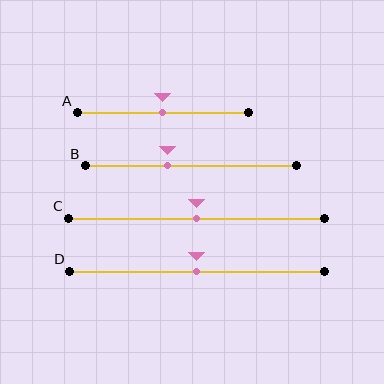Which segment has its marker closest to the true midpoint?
Segment A has its marker closest to the true midpoint.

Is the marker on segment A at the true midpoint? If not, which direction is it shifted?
Yes, the marker on segment A is at the true midpoint.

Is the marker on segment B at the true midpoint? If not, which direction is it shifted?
No, the marker on segment B is shifted to the left by about 11% of the segment length.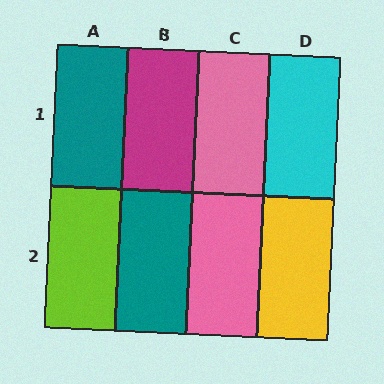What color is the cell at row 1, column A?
Teal.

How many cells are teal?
2 cells are teal.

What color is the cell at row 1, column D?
Cyan.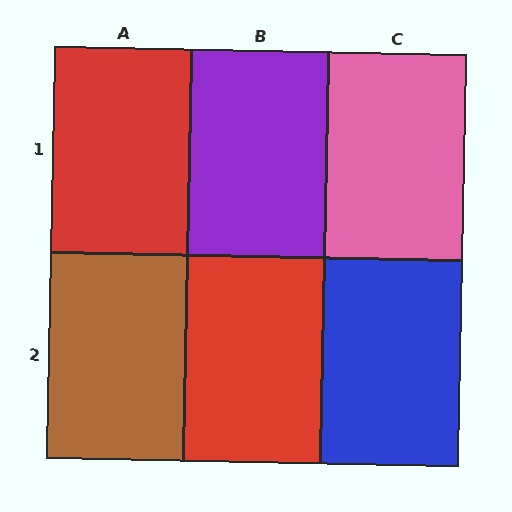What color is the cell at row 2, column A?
Brown.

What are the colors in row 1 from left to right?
Red, purple, pink.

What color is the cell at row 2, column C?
Blue.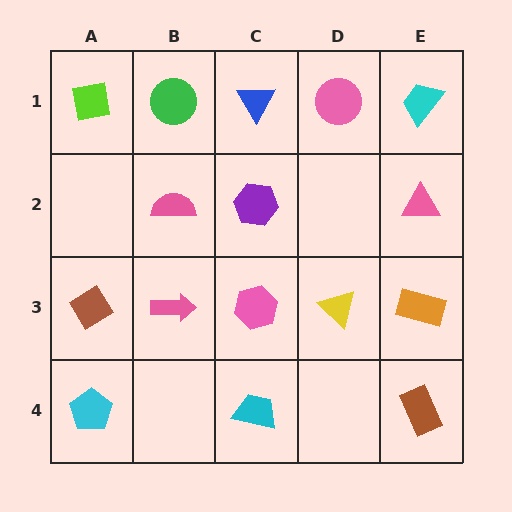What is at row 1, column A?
A lime square.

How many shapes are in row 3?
5 shapes.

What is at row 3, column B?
A pink arrow.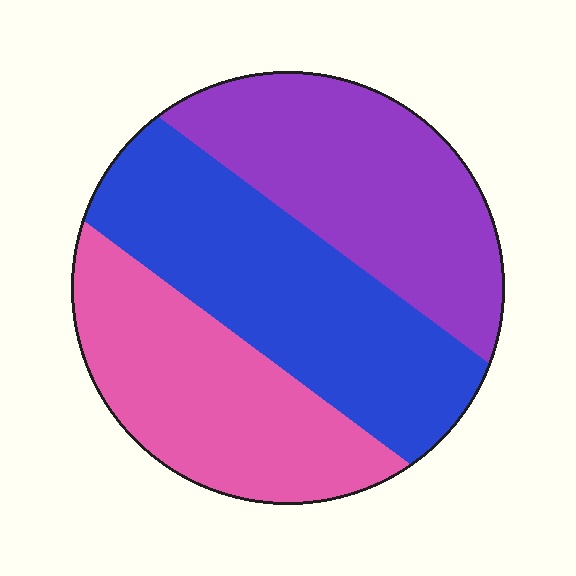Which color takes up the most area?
Blue, at roughly 35%.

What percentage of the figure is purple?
Purple takes up about one third (1/3) of the figure.